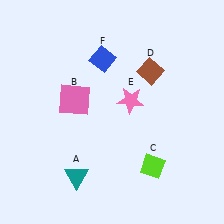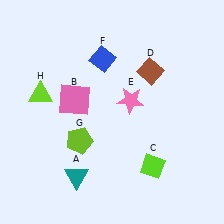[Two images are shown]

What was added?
A lime pentagon (G), a lime triangle (H) were added in Image 2.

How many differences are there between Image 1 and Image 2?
There are 2 differences between the two images.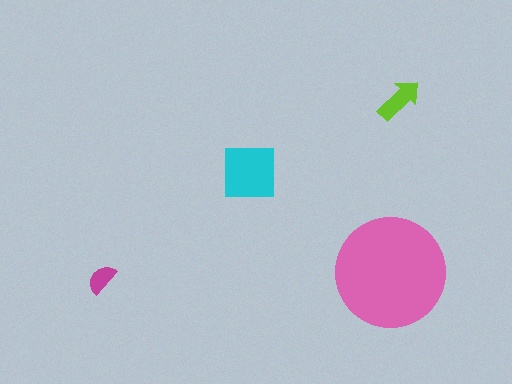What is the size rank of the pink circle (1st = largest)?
1st.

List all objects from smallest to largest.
The magenta semicircle, the lime arrow, the cyan square, the pink circle.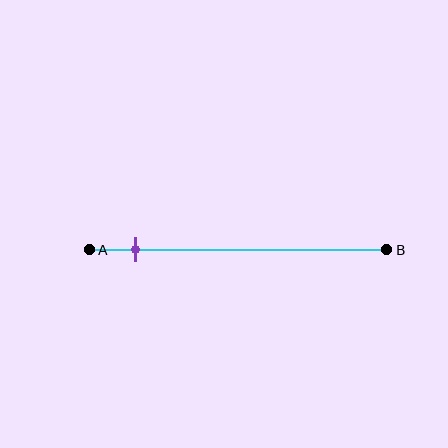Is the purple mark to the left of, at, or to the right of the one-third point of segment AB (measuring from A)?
The purple mark is to the left of the one-third point of segment AB.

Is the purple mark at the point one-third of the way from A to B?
No, the mark is at about 15% from A, not at the 33% one-third point.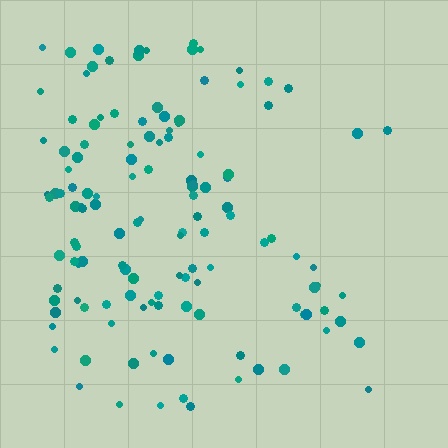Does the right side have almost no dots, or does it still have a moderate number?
Still a moderate number, just noticeably fewer than the left.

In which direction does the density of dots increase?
From right to left, with the left side densest.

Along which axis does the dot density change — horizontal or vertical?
Horizontal.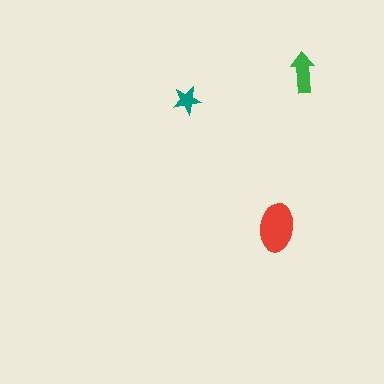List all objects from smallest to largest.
The teal star, the green arrow, the red ellipse.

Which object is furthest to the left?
The teal star is leftmost.